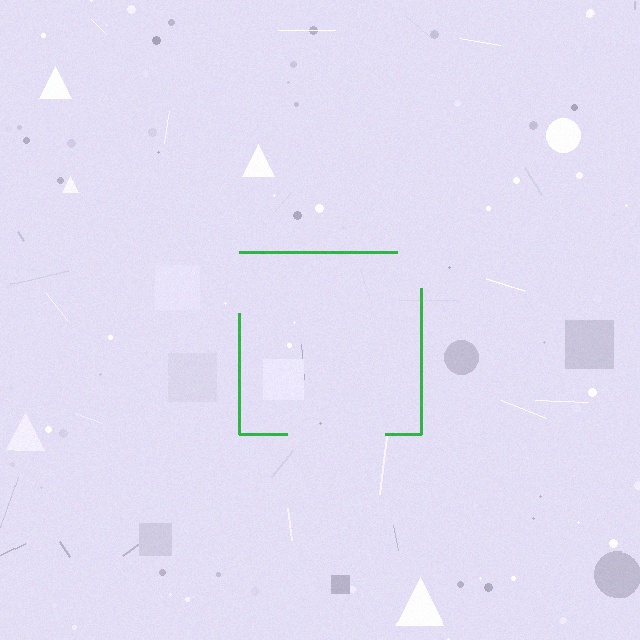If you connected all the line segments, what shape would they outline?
They would outline a square.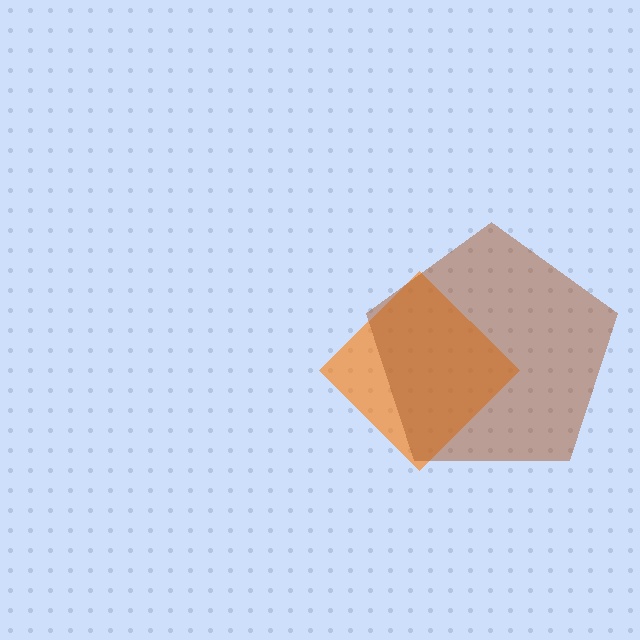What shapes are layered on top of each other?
The layered shapes are: an orange diamond, a brown pentagon.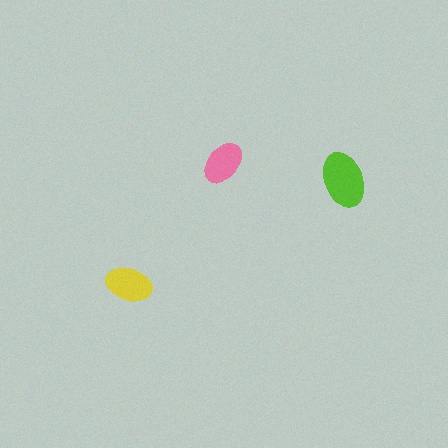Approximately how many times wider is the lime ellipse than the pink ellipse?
About 1.5 times wider.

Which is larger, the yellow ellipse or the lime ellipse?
The lime one.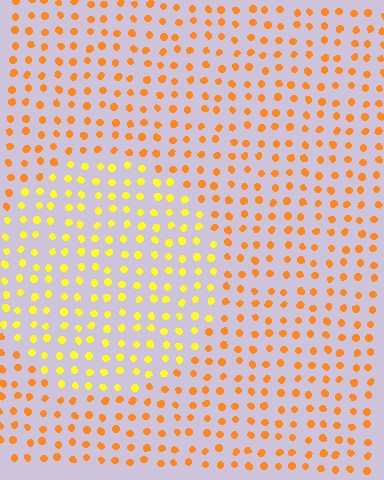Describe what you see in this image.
The image is filled with small orange elements in a uniform arrangement. A circle-shaped region is visible where the elements are tinted to a slightly different hue, forming a subtle color boundary.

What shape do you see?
I see a circle.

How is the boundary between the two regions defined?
The boundary is defined purely by a slight shift in hue (about 31 degrees). Spacing, size, and orientation are identical on both sides.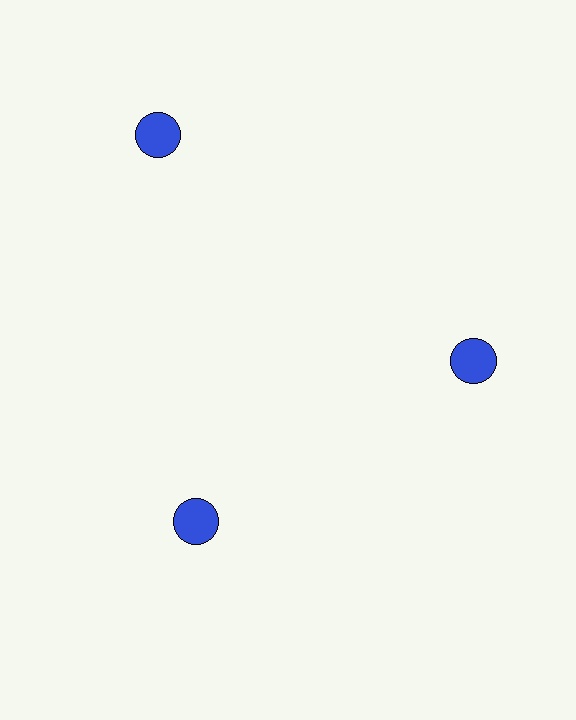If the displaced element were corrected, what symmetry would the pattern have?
It would have 3-fold rotational symmetry — the pattern would map onto itself every 120 degrees.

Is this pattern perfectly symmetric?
No. The 3 blue circles are arranged in a ring, but one element near the 11 o'clock position is pushed outward from the center, breaking the 3-fold rotational symmetry.